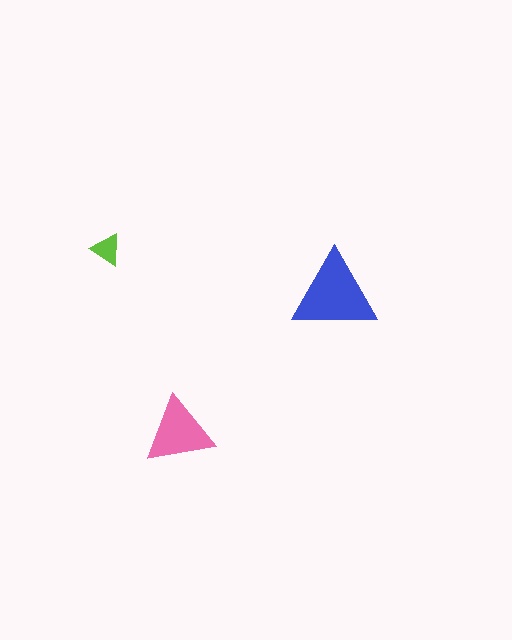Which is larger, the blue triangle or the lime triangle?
The blue one.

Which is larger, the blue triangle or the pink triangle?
The blue one.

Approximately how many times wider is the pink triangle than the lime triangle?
About 2 times wider.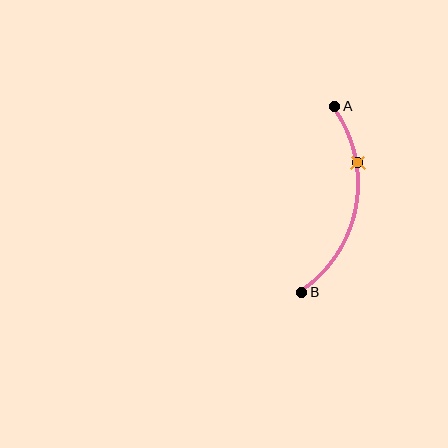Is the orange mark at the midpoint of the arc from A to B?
No. The orange mark lies on the arc but is closer to endpoint A. The arc midpoint would be at the point on the curve equidistant along the arc from both A and B.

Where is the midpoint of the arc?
The arc midpoint is the point on the curve farthest from the straight line joining A and B. It sits to the right of that line.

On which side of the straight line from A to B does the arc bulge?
The arc bulges to the right of the straight line connecting A and B.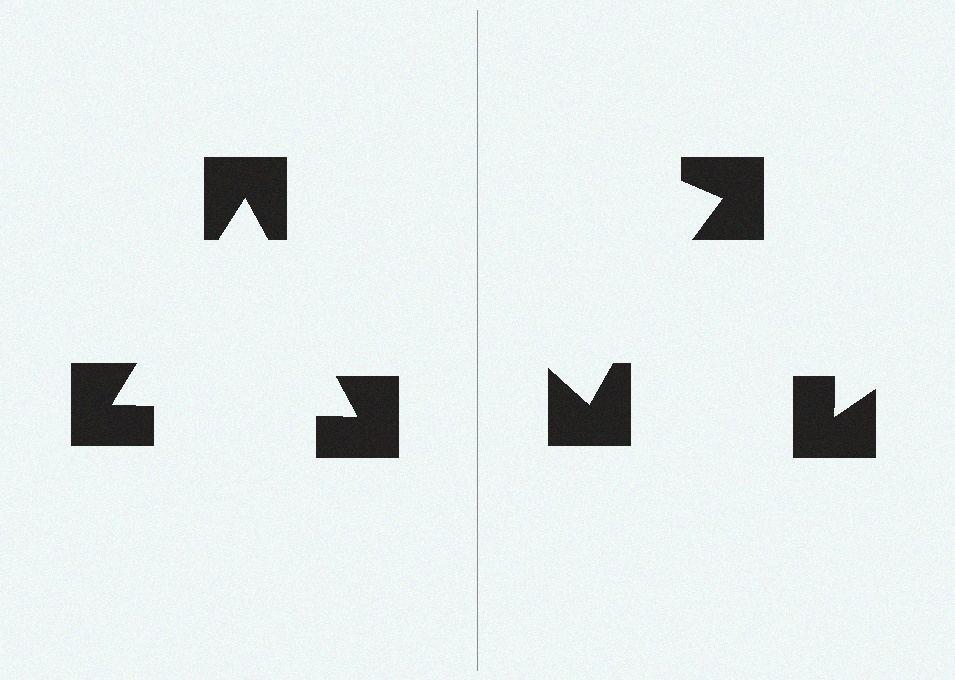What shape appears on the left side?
An illusory triangle.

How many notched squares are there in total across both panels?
6 — 3 on each side.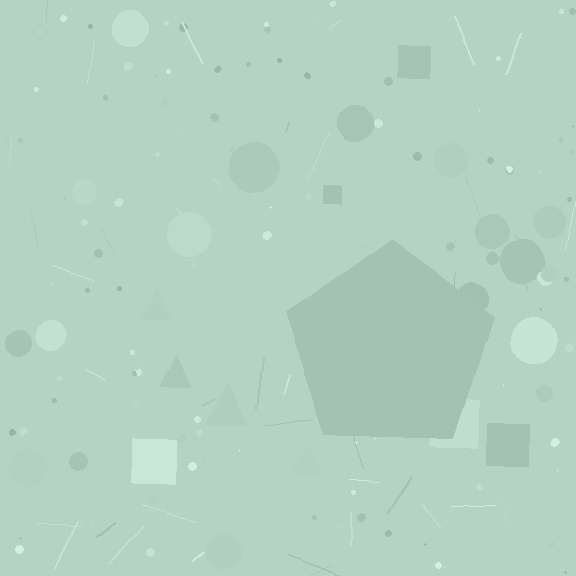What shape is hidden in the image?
A pentagon is hidden in the image.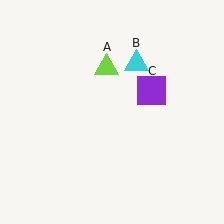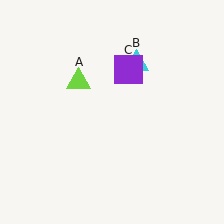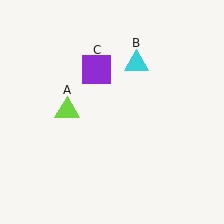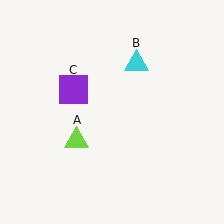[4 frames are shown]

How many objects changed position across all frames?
2 objects changed position: lime triangle (object A), purple square (object C).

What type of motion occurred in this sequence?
The lime triangle (object A), purple square (object C) rotated counterclockwise around the center of the scene.